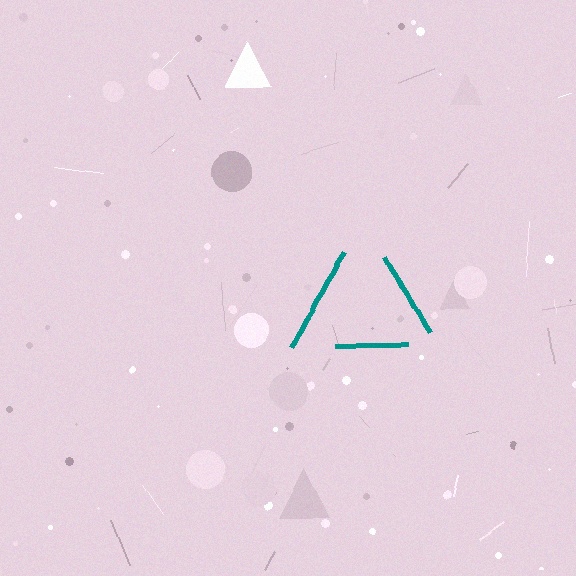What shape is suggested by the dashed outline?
The dashed outline suggests a triangle.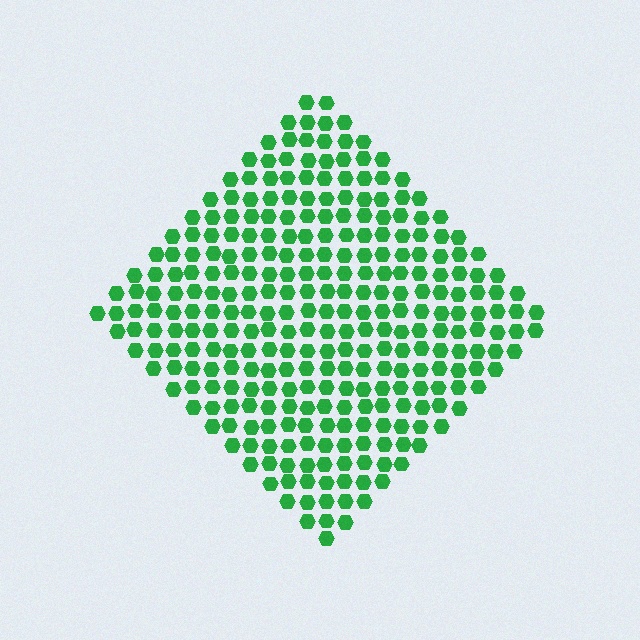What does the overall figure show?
The overall figure shows a diamond.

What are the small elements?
The small elements are hexagons.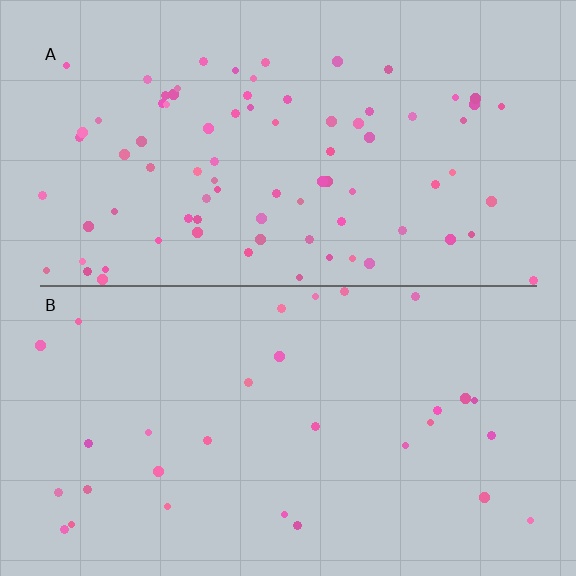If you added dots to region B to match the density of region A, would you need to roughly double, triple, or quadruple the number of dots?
Approximately triple.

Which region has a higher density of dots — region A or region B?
A (the top).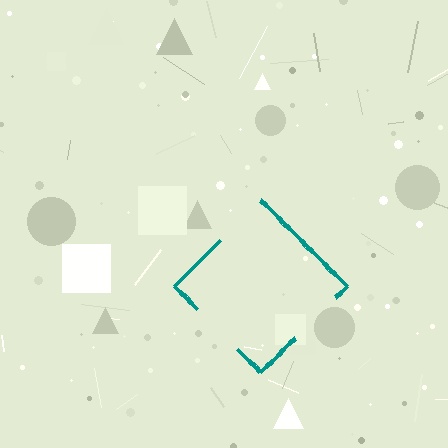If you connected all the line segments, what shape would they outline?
They would outline a diamond.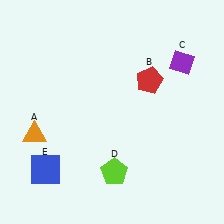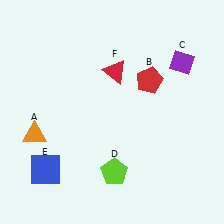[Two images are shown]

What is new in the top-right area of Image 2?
A red triangle (F) was added in the top-right area of Image 2.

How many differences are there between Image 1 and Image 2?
There is 1 difference between the two images.